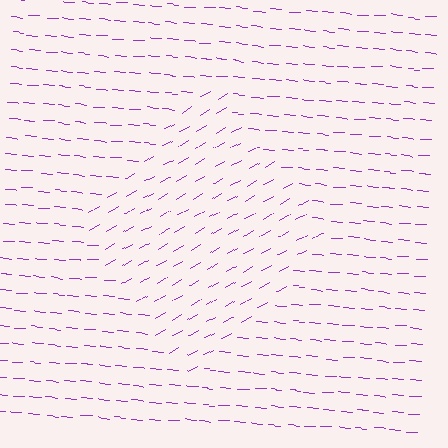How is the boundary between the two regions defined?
The boundary is defined purely by a change in line orientation (approximately 34 degrees difference). All lines are the same color and thickness.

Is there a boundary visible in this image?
Yes, there is a texture boundary formed by a change in line orientation.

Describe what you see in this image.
The image is filled with small purple line segments. A diamond region in the image has lines oriented differently from the surrounding lines, creating a visible texture boundary.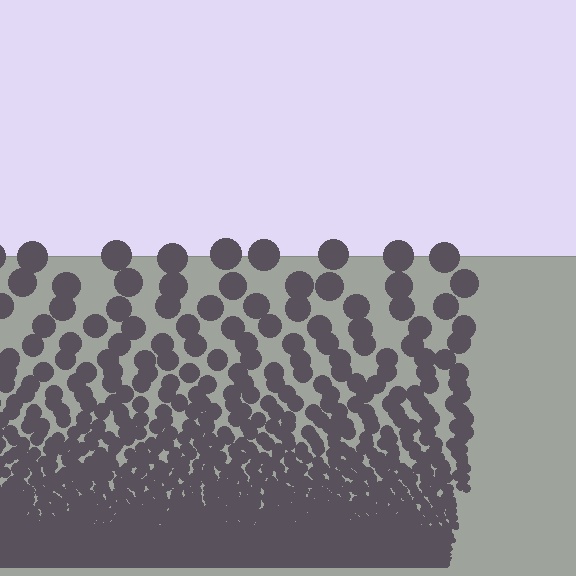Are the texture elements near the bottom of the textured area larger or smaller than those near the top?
Smaller. The gradient is inverted — elements near the bottom are smaller and denser.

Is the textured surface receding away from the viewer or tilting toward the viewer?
The surface appears to tilt toward the viewer. Texture elements get larger and sparser toward the top.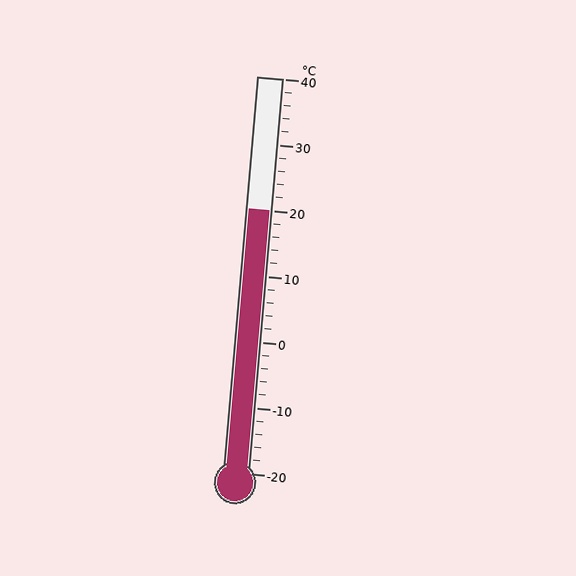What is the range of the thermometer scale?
The thermometer scale ranges from -20°C to 40°C.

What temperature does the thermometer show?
The thermometer shows approximately 20°C.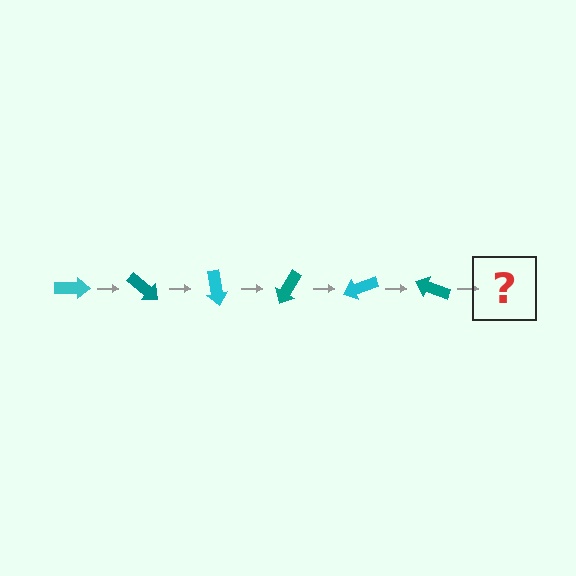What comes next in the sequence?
The next element should be a cyan arrow, rotated 240 degrees from the start.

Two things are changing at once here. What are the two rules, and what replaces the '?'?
The two rules are that it rotates 40 degrees each step and the color cycles through cyan and teal. The '?' should be a cyan arrow, rotated 240 degrees from the start.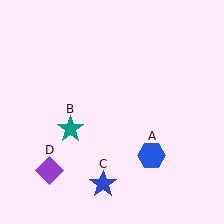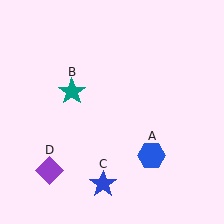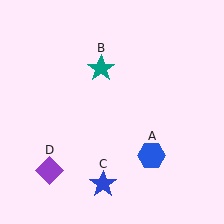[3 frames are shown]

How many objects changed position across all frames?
1 object changed position: teal star (object B).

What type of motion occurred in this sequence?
The teal star (object B) rotated clockwise around the center of the scene.